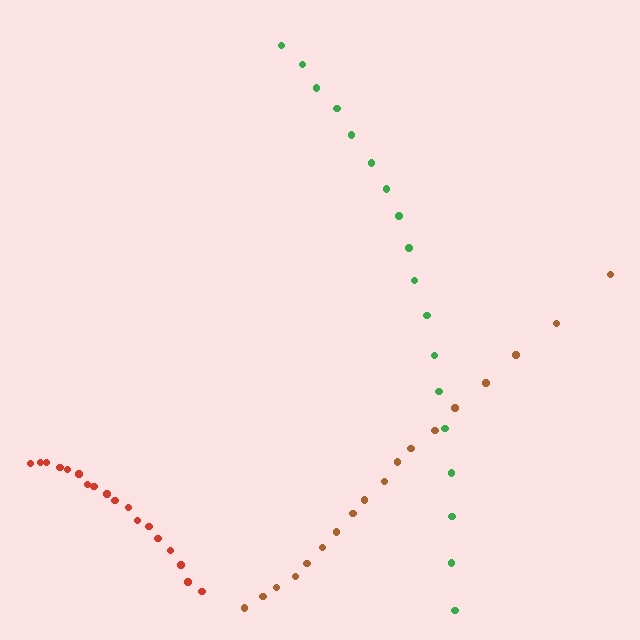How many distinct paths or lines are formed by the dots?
There are 3 distinct paths.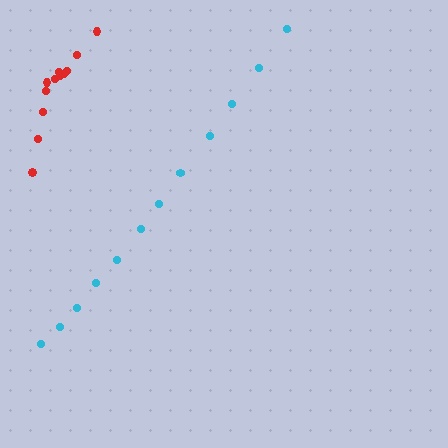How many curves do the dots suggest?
There are 2 distinct paths.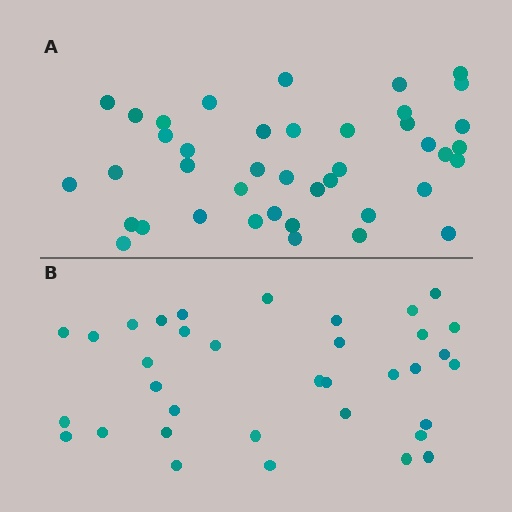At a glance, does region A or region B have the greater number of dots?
Region A (the top region) has more dots.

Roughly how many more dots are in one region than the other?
Region A has about 6 more dots than region B.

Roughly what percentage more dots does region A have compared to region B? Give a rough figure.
About 15% more.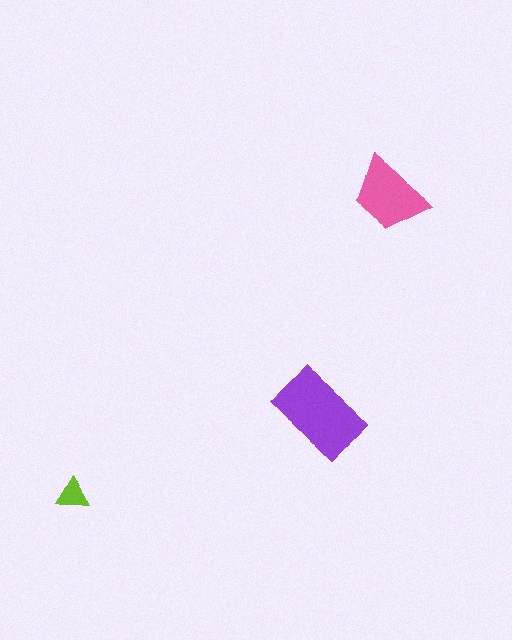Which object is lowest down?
The lime triangle is bottommost.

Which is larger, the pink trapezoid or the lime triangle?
The pink trapezoid.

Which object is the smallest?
The lime triangle.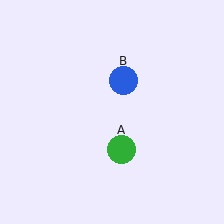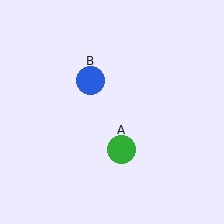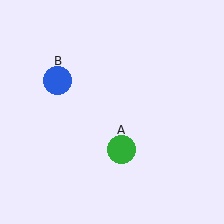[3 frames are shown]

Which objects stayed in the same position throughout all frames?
Green circle (object A) remained stationary.